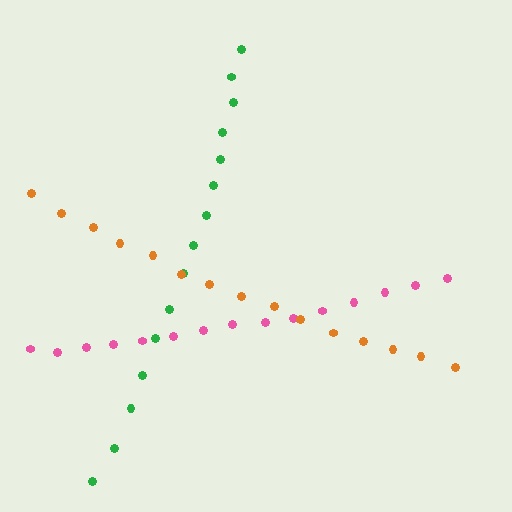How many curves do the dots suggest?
There are 3 distinct paths.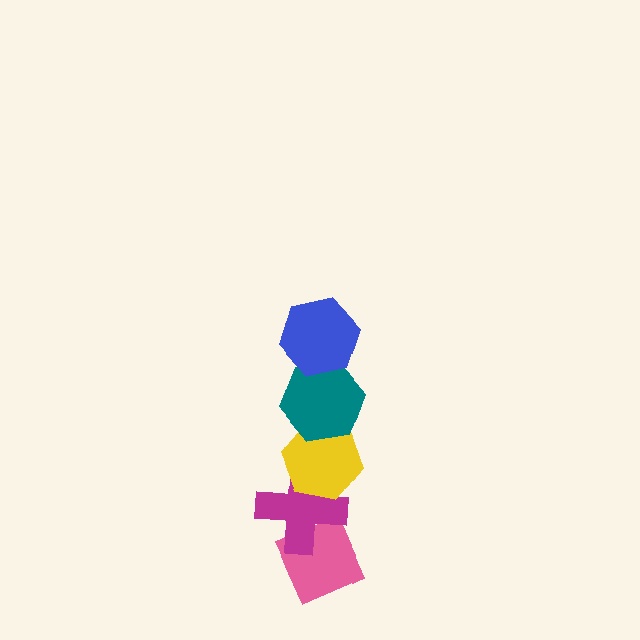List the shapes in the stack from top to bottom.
From top to bottom: the blue hexagon, the teal hexagon, the yellow hexagon, the magenta cross, the pink diamond.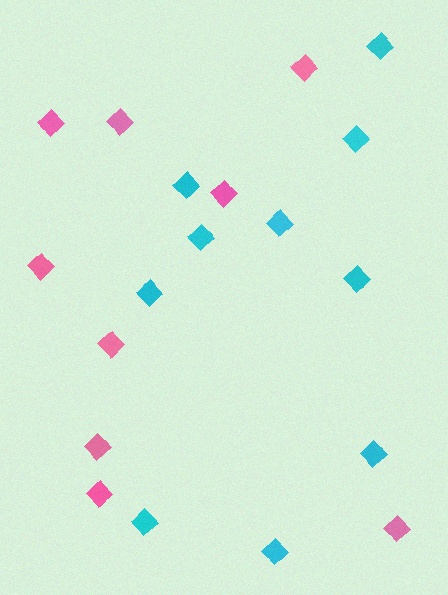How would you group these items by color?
There are 2 groups: one group of pink diamonds (9) and one group of cyan diamonds (10).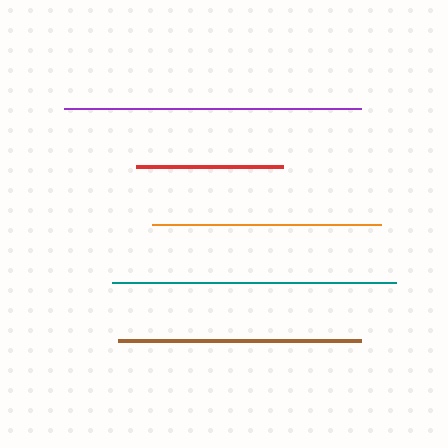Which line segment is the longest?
The purple line is the longest at approximately 297 pixels.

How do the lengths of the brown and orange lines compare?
The brown and orange lines are approximately the same length.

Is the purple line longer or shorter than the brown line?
The purple line is longer than the brown line.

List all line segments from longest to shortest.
From longest to shortest: purple, teal, brown, orange, red.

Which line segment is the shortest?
The red line is the shortest at approximately 146 pixels.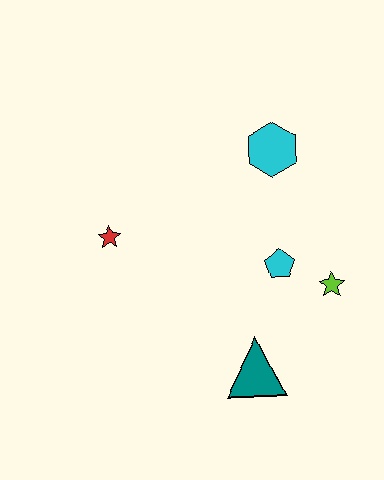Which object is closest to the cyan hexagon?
The cyan pentagon is closest to the cyan hexagon.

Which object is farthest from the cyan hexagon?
The teal triangle is farthest from the cyan hexagon.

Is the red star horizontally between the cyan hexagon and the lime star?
No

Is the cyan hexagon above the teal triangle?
Yes